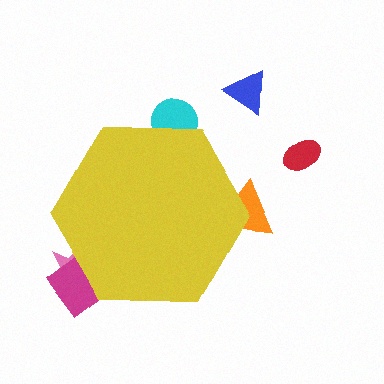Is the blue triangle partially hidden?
No, the blue triangle is fully visible.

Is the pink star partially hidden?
Yes, the pink star is partially hidden behind the yellow hexagon.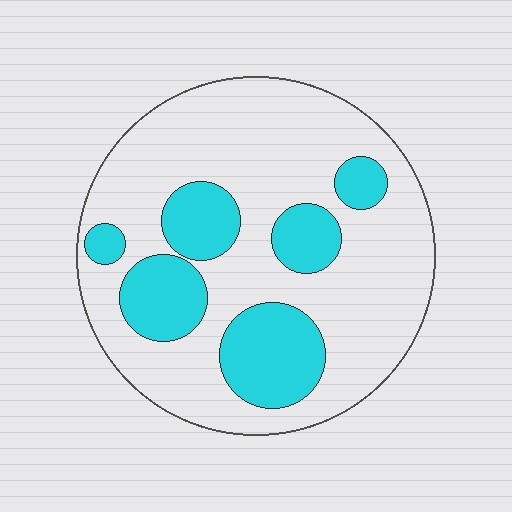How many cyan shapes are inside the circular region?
6.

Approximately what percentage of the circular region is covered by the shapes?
Approximately 25%.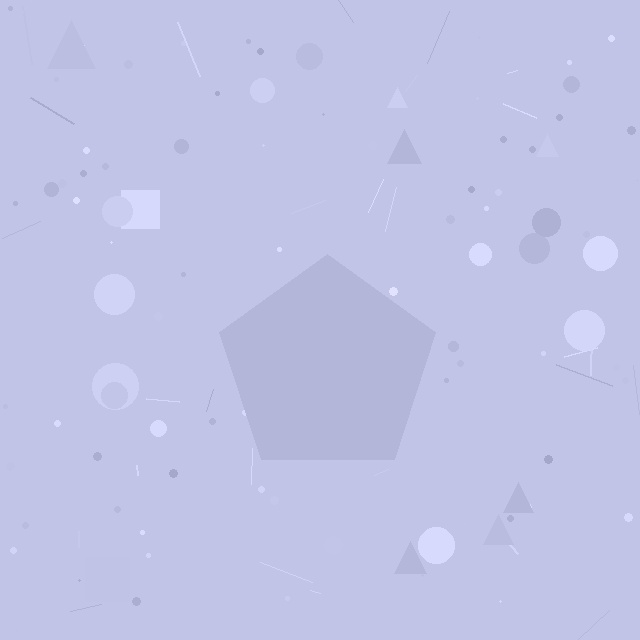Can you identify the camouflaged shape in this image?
The camouflaged shape is a pentagon.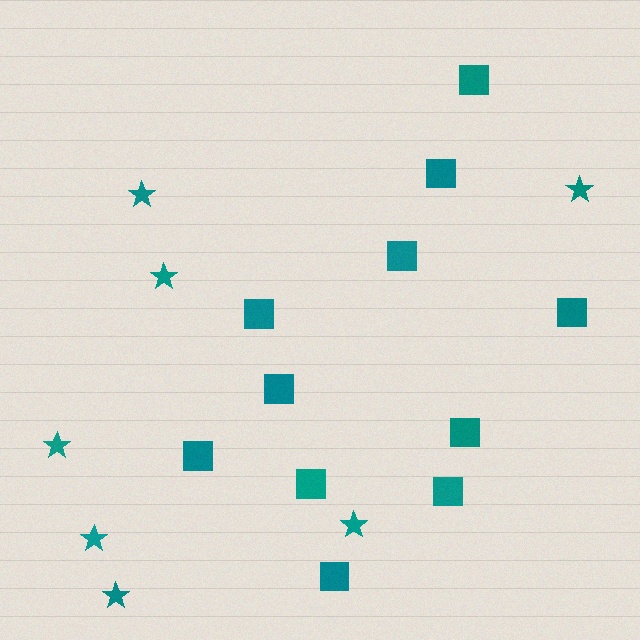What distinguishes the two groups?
There are 2 groups: one group of squares (11) and one group of stars (7).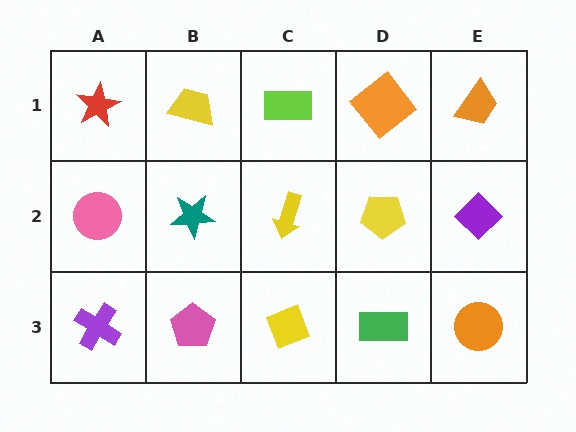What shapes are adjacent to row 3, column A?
A pink circle (row 2, column A), a pink pentagon (row 3, column B).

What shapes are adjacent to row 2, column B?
A yellow trapezoid (row 1, column B), a pink pentagon (row 3, column B), a pink circle (row 2, column A), a yellow arrow (row 2, column C).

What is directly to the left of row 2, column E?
A yellow pentagon.